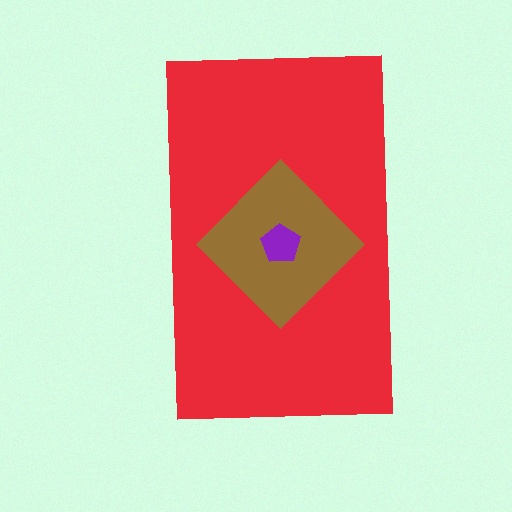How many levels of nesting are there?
3.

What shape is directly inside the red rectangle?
The brown diamond.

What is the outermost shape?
The red rectangle.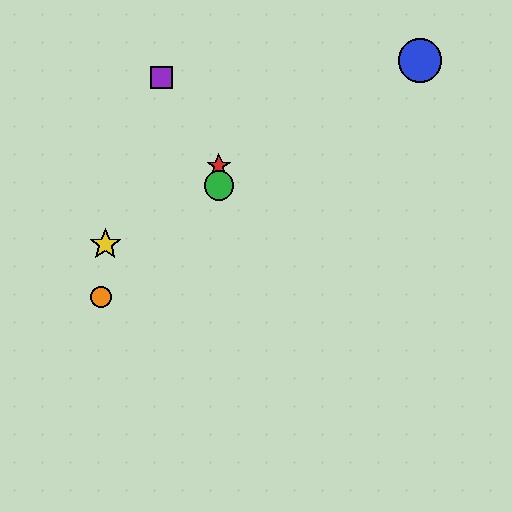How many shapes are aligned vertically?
2 shapes (the red star, the green circle) are aligned vertically.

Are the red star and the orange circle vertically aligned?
No, the red star is at x≈219 and the orange circle is at x≈101.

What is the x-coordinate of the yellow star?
The yellow star is at x≈105.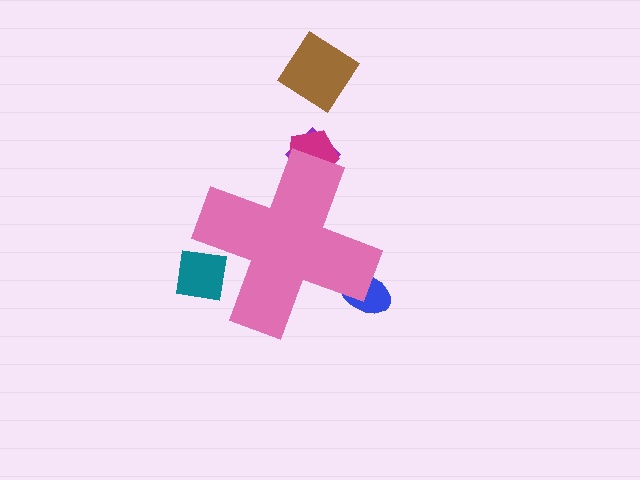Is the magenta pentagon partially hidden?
Yes, the magenta pentagon is partially hidden behind the pink cross.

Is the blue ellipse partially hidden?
Yes, the blue ellipse is partially hidden behind the pink cross.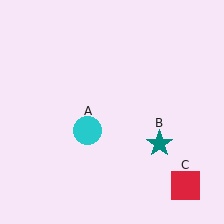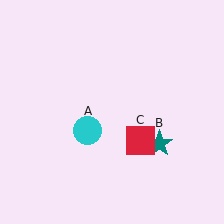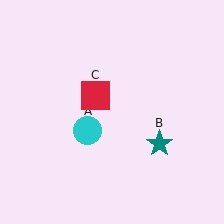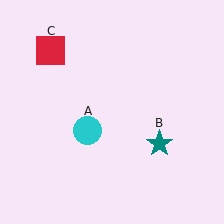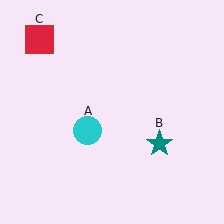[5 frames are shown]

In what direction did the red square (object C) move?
The red square (object C) moved up and to the left.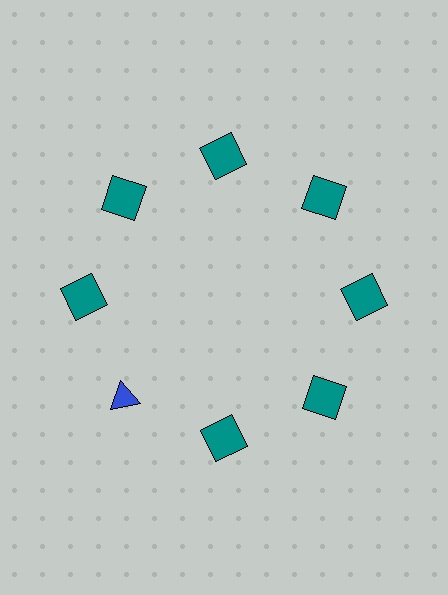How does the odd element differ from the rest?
It differs in both color (blue instead of teal) and shape (triangle instead of square).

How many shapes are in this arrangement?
There are 8 shapes arranged in a ring pattern.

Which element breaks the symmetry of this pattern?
The blue triangle at roughly the 8 o'clock position breaks the symmetry. All other shapes are teal squares.